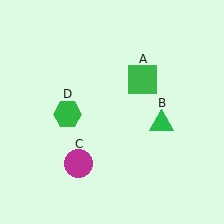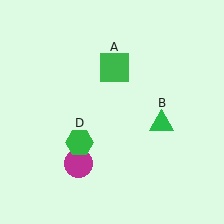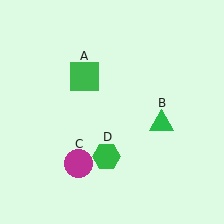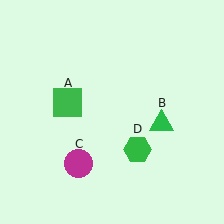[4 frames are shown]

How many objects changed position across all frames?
2 objects changed position: green square (object A), green hexagon (object D).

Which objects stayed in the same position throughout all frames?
Green triangle (object B) and magenta circle (object C) remained stationary.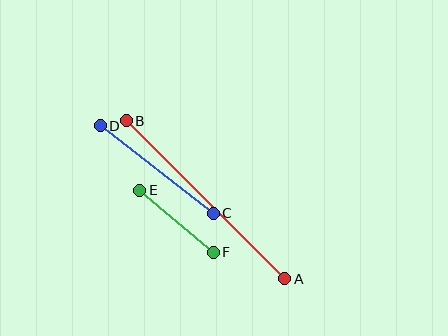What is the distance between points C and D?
The distance is approximately 143 pixels.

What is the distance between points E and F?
The distance is approximately 96 pixels.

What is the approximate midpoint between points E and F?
The midpoint is at approximately (177, 221) pixels.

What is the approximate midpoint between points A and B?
The midpoint is at approximately (205, 200) pixels.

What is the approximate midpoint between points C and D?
The midpoint is at approximately (157, 170) pixels.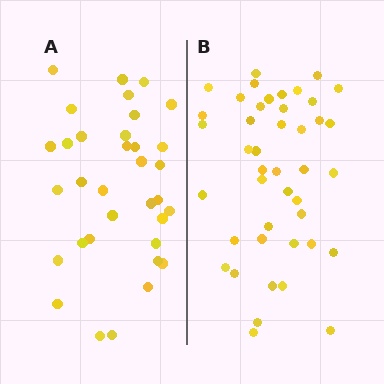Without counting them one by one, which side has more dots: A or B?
Region B (the right region) has more dots.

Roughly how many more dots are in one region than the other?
Region B has roughly 8 or so more dots than region A.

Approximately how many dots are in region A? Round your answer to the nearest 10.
About 30 dots. (The exact count is 34, which rounds to 30.)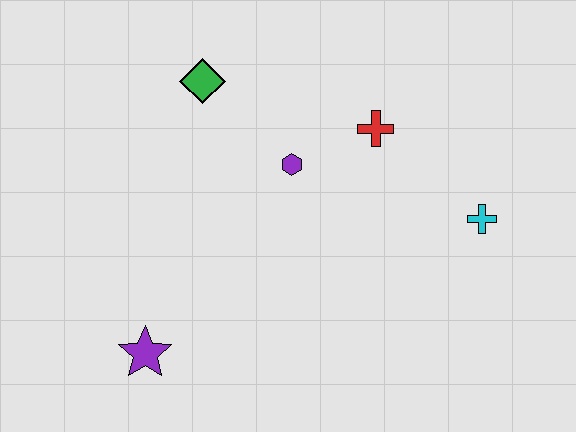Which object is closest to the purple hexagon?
The red cross is closest to the purple hexagon.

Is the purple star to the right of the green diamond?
No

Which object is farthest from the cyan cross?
The purple star is farthest from the cyan cross.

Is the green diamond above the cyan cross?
Yes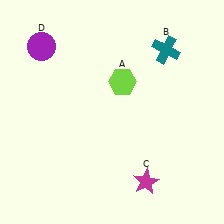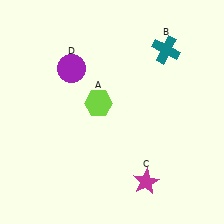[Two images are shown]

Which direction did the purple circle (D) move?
The purple circle (D) moved right.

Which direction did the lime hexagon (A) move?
The lime hexagon (A) moved left.